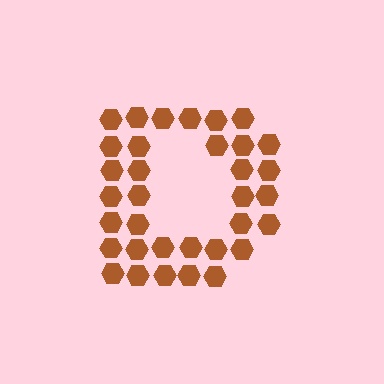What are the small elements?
The small elements are hexagons.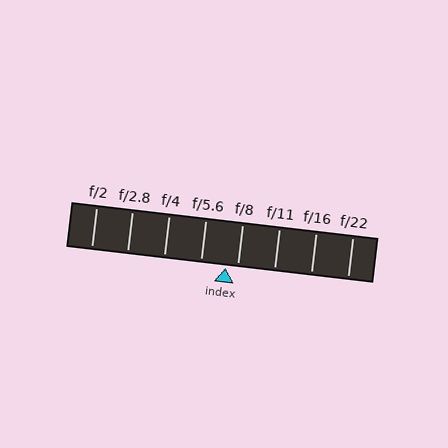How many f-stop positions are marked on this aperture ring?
There are 8 f-stop positions marked.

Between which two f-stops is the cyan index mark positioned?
The index mark is between f/5.6 and f/8.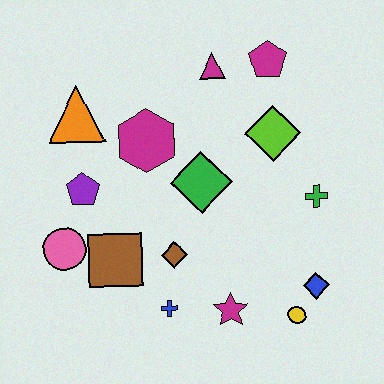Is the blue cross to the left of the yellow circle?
Yes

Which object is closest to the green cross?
The lime diamond is closest to the green cross.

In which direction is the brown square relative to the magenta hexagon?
The brown square is below the magenta hexagon.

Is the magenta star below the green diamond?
Yes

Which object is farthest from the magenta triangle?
The yellow circle is farthest from the magenta triangle.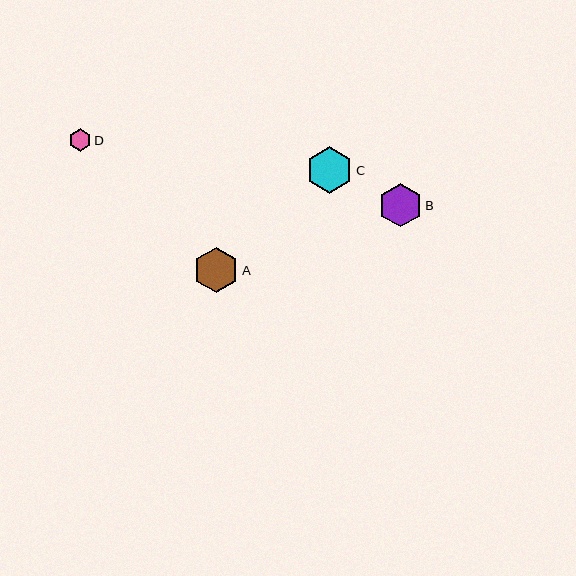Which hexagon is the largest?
Hexagon C is the largest with a size of approximately 47 pixels.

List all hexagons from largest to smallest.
From largest to smallest: C, A, B, D.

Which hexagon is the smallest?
Hexagon D is the smallest with a size of approximately 23 pixels.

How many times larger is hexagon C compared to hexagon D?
Hexagon C is approximately 2.1 times the size of hexagon D.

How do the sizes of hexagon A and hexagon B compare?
Hexagon A and hexagon B are approximately the same size.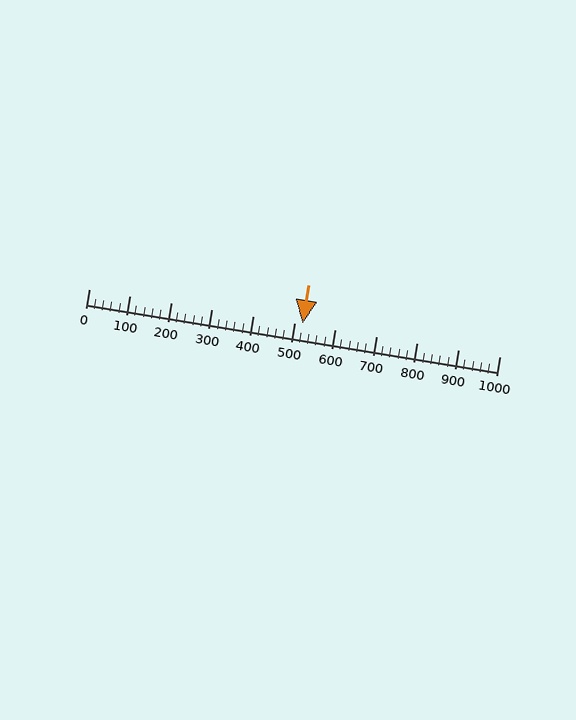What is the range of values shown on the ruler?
The ruler shows values from 0 to 1000.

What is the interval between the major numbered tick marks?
The major tick marks are spaced 100 units apart.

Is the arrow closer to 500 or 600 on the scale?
The arrow is closer to 500.